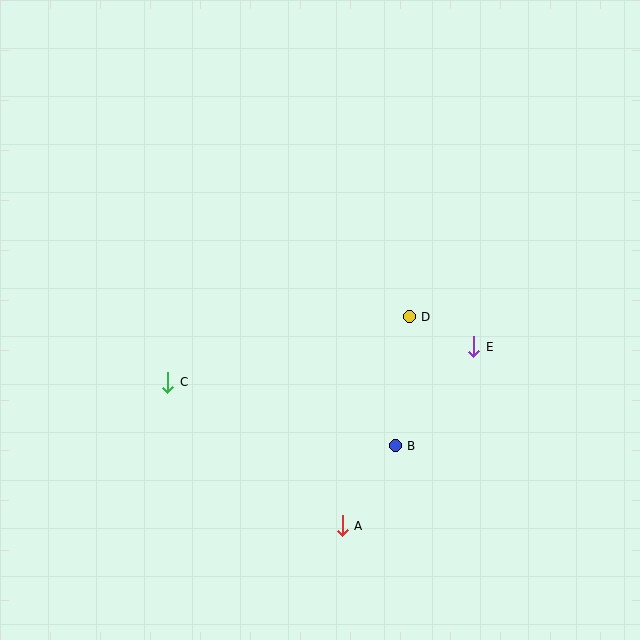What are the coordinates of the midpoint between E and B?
The midpoint between E and B is at (435, 396).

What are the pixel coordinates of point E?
Point E is at (474, 347).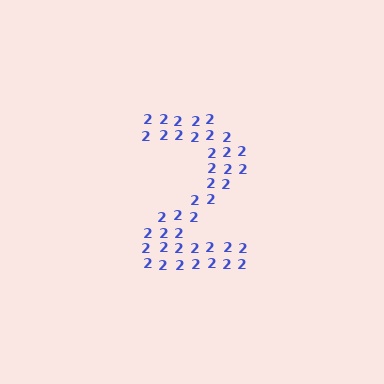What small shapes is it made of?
It is made of small digit 2's.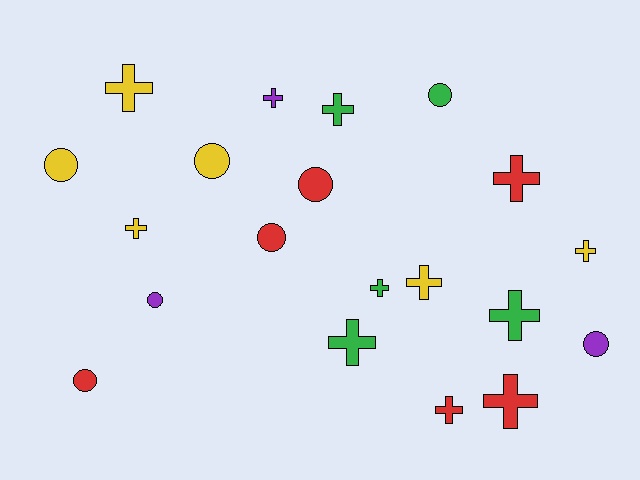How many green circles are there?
There is 1 green circle.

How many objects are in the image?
There are 20 objects.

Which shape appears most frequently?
Cross, with 12 objects.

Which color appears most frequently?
Red, with 6 objects.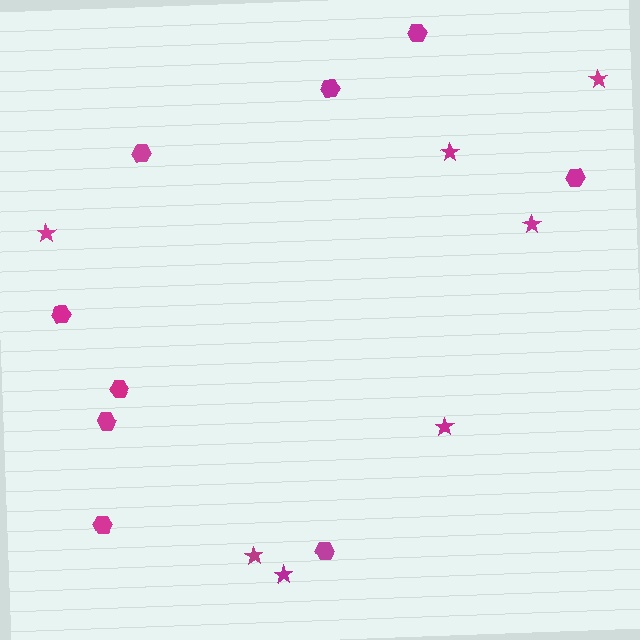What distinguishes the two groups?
There are 2 groups: one group of hexagons (9) and one group of stars (7).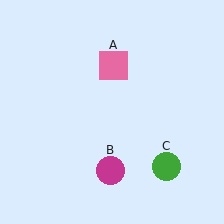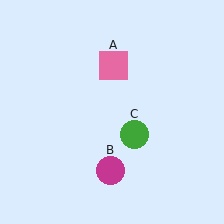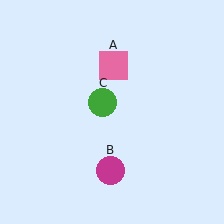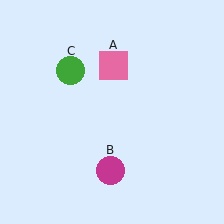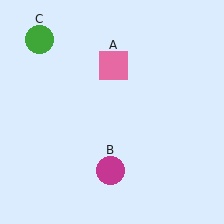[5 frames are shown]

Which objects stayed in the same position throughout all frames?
Pink square (object A) and magenta circle (object B) remained stationary.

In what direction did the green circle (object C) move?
The green circle (object C) moved up and to the left.